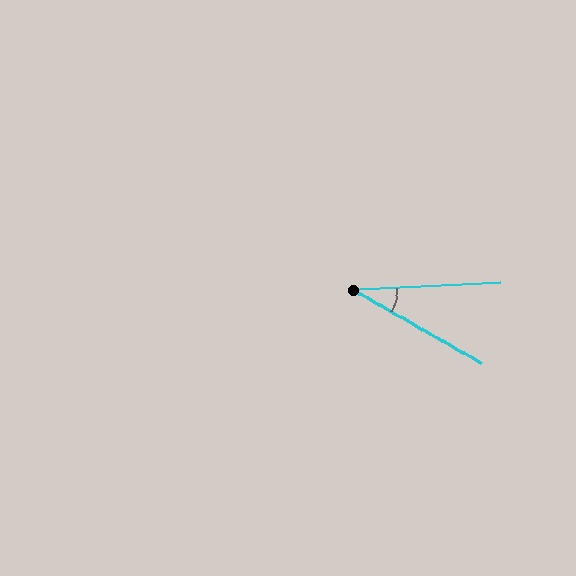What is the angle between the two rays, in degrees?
Approximately 33 degrees.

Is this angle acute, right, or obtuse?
It is acute.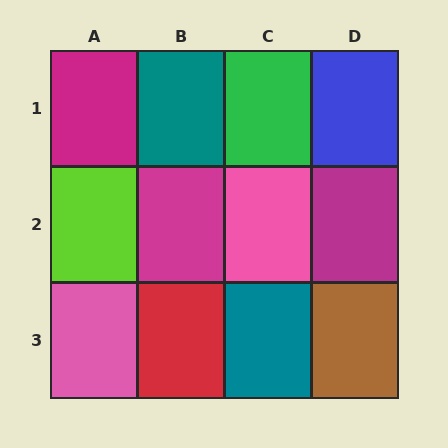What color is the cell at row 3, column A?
Pink.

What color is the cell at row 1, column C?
Green.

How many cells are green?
1 cell is green.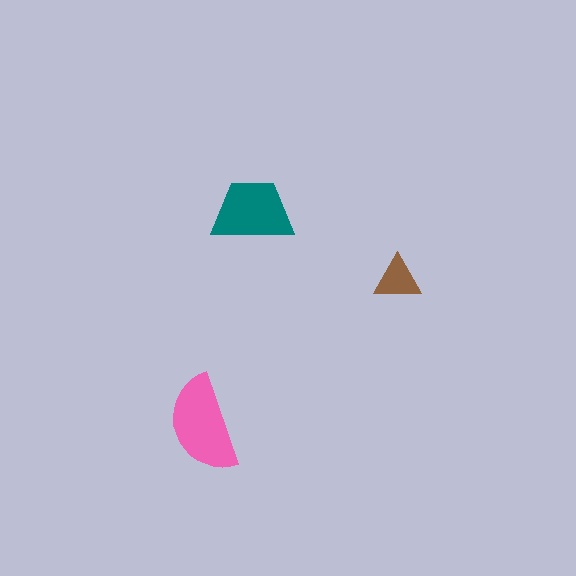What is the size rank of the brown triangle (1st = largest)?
3rd.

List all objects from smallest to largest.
The brown triangle, the teal trapezoid, the pink semicircle.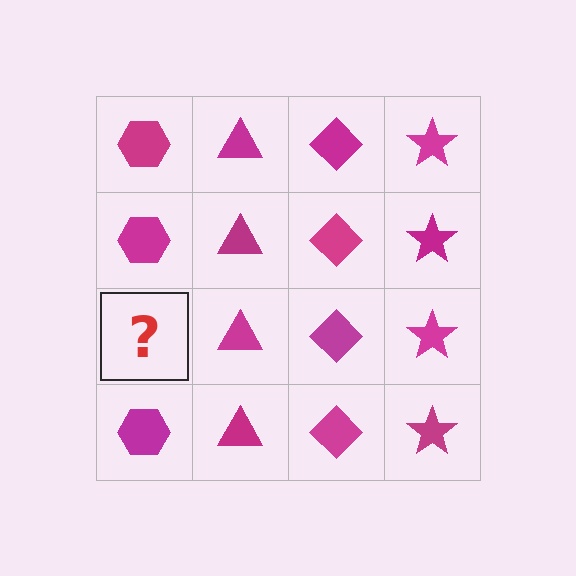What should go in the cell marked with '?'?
The missing cell should contain a magenta hexagon.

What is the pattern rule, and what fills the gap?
The rule is that each column has a consistent shape. The gap should be filled with a magenta hexagon.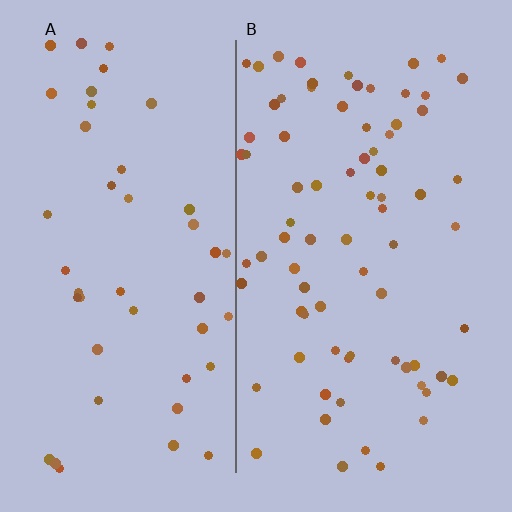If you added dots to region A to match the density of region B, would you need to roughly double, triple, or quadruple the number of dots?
Approximately double.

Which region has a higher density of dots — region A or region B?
B (the right).